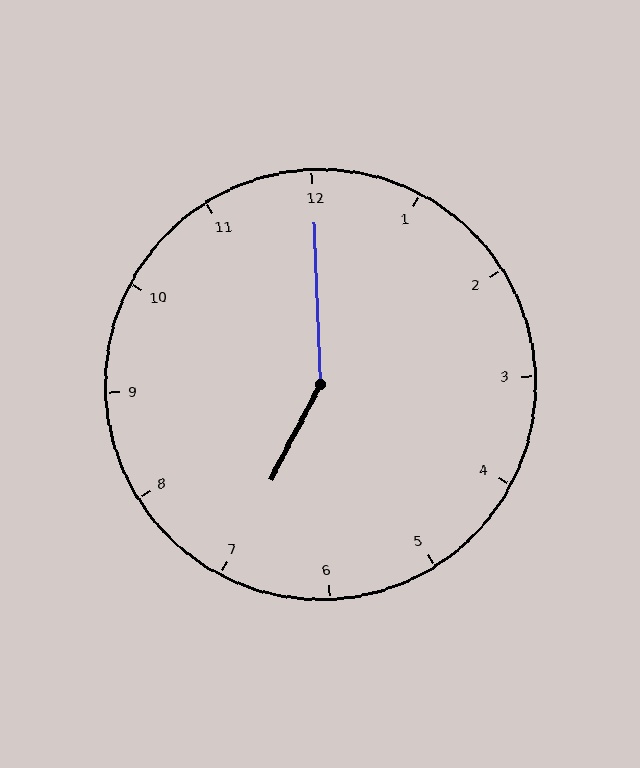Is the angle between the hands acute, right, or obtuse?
It is obtuse.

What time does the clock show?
7:00.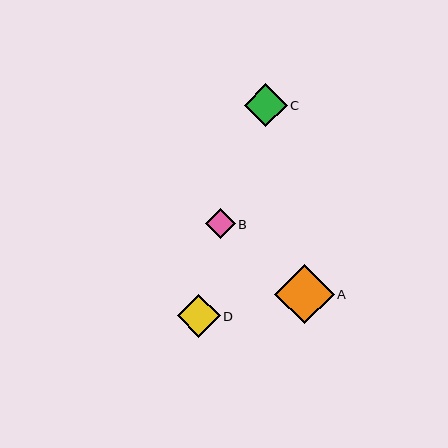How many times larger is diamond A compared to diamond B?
Diamond A is approximately 2.0 times the size of diamond B.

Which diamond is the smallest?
Diamond B is the smallest with a size of approximately 30 pixels.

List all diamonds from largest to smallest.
From largest to smallest: A, C, D, B.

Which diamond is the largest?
Diamond A is the largest with a size of approximately 59 pixels.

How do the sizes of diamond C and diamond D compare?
Diamond C and diamond D are approximately the same size.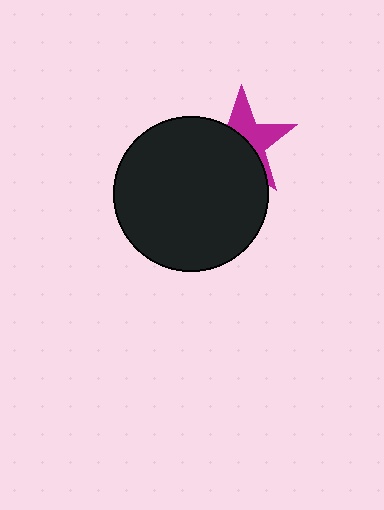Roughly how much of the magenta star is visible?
A small part of it is visible (roughly 44%).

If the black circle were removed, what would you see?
You would see the complete magenta star.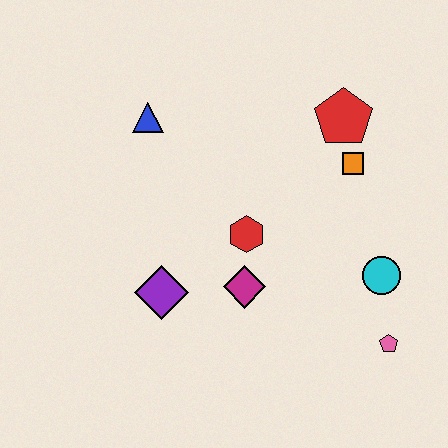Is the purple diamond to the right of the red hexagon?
No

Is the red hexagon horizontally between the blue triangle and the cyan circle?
Yes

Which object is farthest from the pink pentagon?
The blue triangle is farthest from the pink pentagon.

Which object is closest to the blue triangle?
The red hexagon is closest to the blue triangle.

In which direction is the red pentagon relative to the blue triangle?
The red pentagon is to the right of the blue triangle.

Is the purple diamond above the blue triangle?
No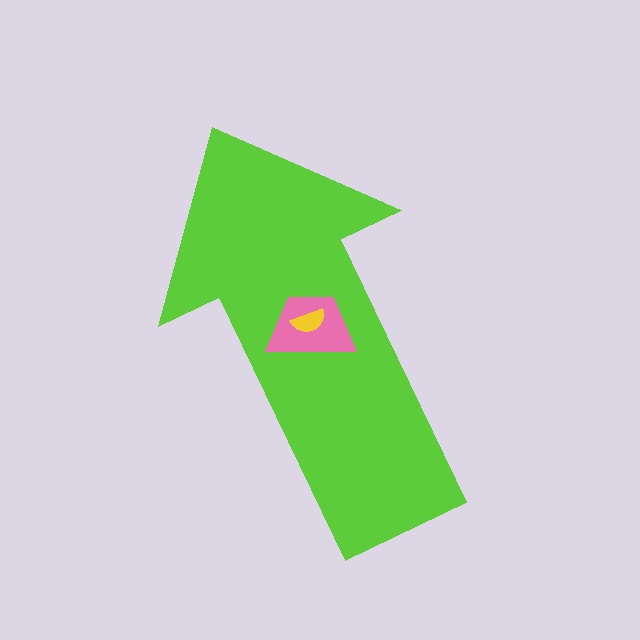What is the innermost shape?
The yellow semicircle.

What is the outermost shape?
The lime arrow.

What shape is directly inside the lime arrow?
The pink trapezoid.